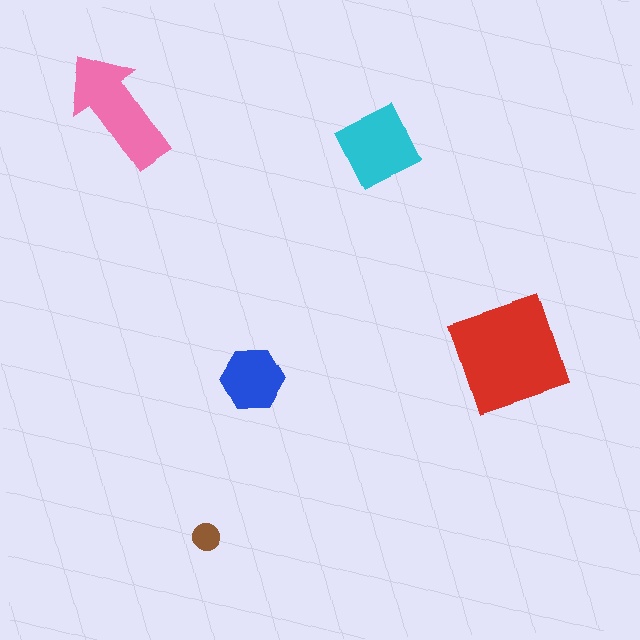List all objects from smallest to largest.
The brown circle, the blue hexagon, the cyan diamond, the pink arrow, the red square.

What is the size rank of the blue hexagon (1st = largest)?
4th.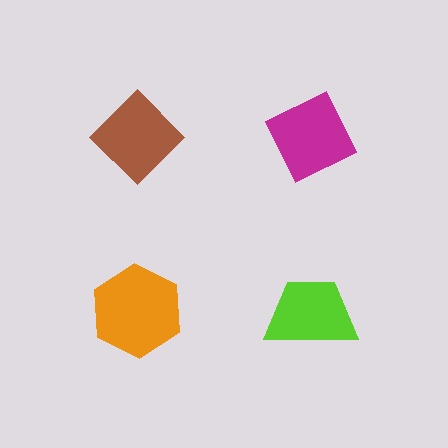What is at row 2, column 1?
An orange hexagon.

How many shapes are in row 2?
2 shapes.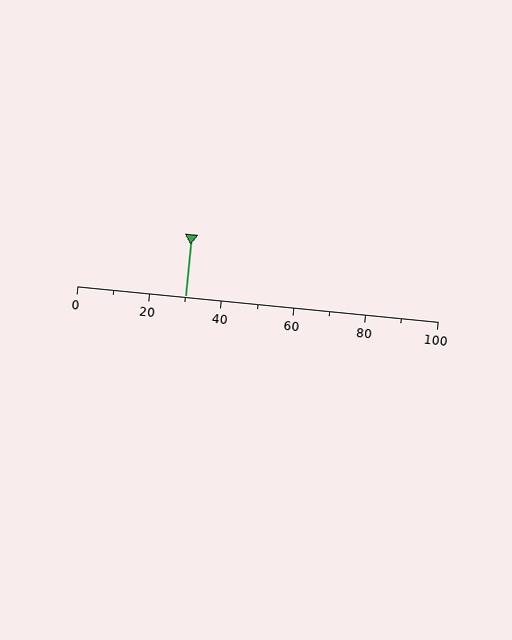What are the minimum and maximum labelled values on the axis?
The axis runs from 0 to 100.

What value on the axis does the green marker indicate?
The marker indicates approximately 30.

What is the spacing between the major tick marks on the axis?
The major ticks are spaced 20 apart.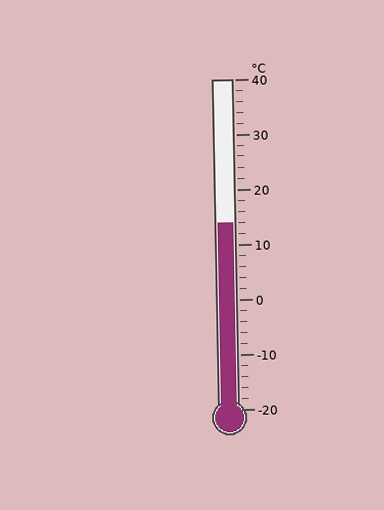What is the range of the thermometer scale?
The thermometer scale ranges from -20°C to 40°C.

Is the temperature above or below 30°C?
The temperature is below 30°C.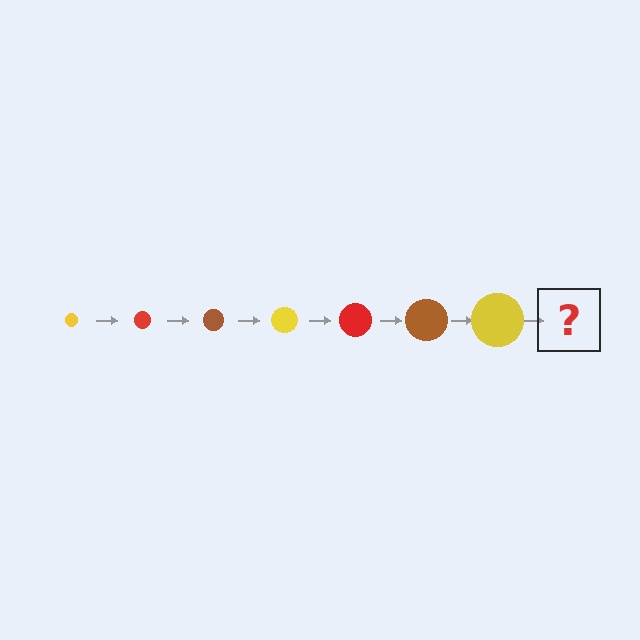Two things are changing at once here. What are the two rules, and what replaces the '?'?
The two rules are that the circle grows larger each step and the color cycles through yellow, red, and brown. The '?' should be a red circle, larger than the previous one.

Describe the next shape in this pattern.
It should be a red circle, larger than the previous one.